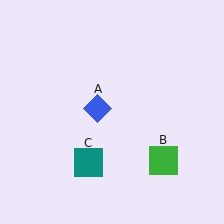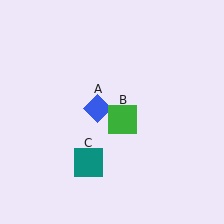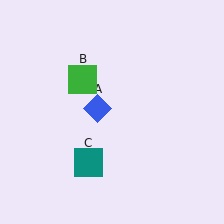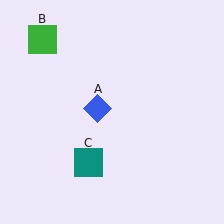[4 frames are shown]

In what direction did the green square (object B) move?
The green square (object B) moved up and to the left.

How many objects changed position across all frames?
1 object changed position: green square (object B).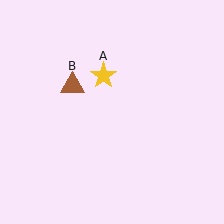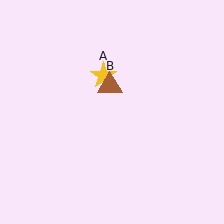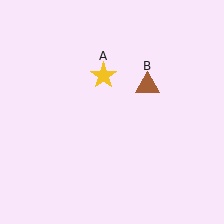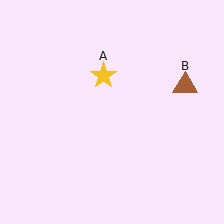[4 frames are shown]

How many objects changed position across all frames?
1 object changed position: brown triangle (object B).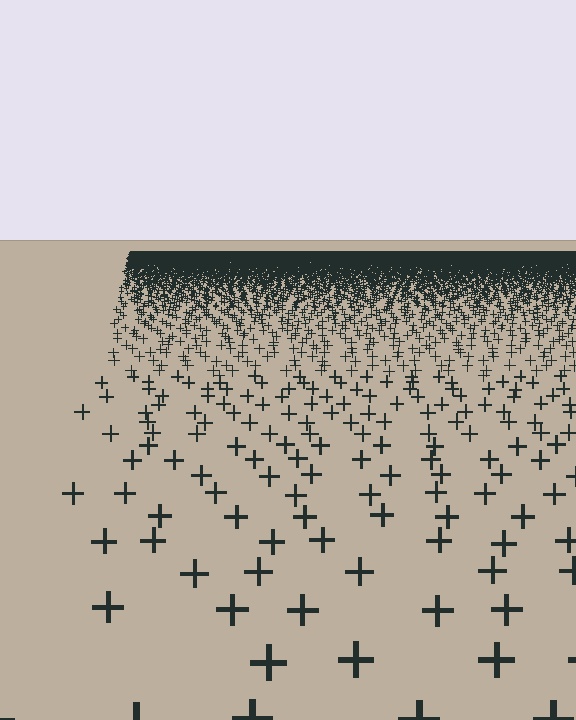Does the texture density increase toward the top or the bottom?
Density increases toward the top.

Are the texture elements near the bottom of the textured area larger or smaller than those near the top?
Larger. Near the bottom, elements are closer to the viewer and appear at a bigger on-screen size.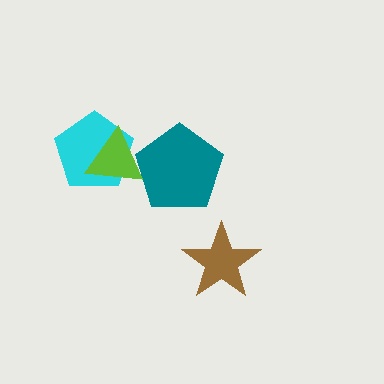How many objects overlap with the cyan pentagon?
1 object overlaps with the cyan pentagon.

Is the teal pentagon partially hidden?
Yes, it is partially covered by another shape.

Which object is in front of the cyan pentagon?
The lime triangle is in front of the cyan pentagon.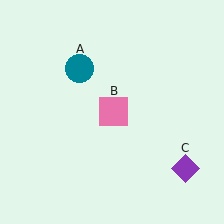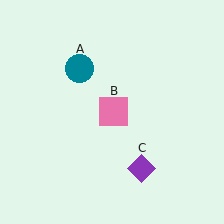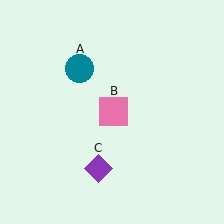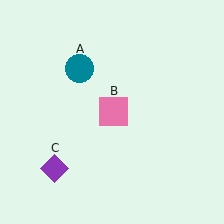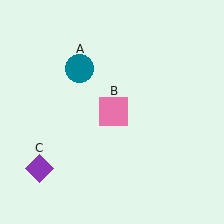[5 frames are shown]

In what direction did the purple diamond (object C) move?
The purple diamond (object C) moved left.